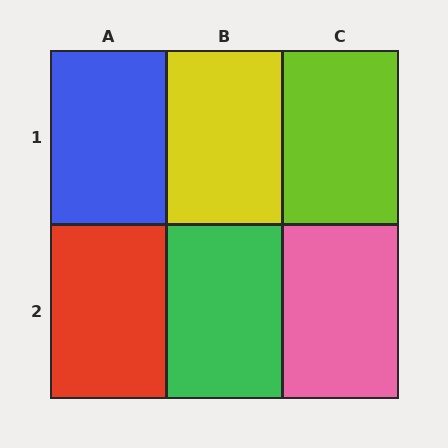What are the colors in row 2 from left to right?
Red, green, pink.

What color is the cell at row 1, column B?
Yellow.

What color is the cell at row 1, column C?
Lime.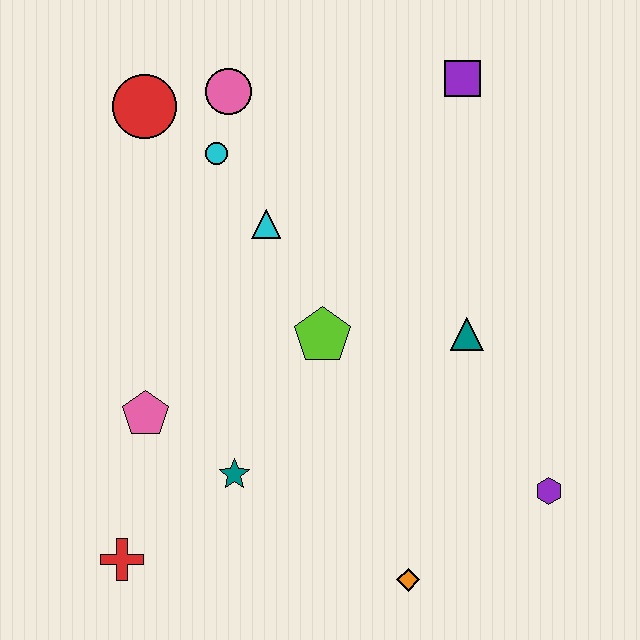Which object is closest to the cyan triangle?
The cyan circle is closest to the cyan triangle.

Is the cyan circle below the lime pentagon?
No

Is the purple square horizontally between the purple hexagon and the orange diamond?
Yes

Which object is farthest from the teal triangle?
The red cross is farthest from the teal triangle.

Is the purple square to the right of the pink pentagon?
Yes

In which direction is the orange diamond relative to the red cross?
The orange diamond is to the right of the red cross.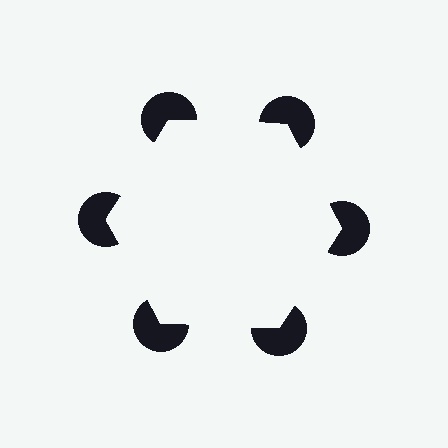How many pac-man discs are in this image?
There are 6 — one at each vertex of the illusory hexagon.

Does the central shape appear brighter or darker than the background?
It typically appears slightly brighter than the background, even though no actual brightness change is drawn.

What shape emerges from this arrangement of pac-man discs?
An illusory hexagon — its edges are inferred from the aligned wedge cuts in the pac-man discs, not physically drawn.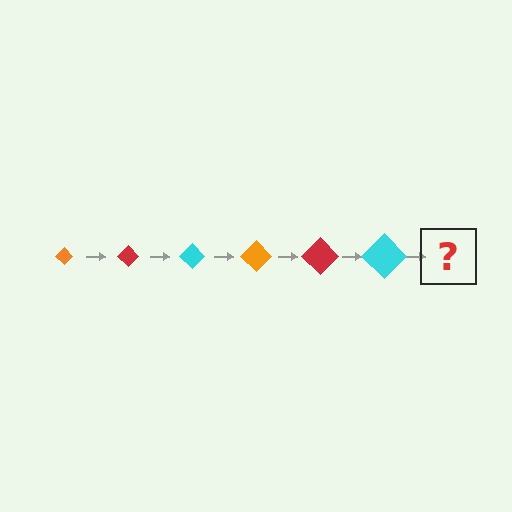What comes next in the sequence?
The next element should be an orange diamond, larger than the previous one.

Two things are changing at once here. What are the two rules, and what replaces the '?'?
The two rules are that the diamond grows larger each step and the color cycles through orange, red, and cyan. The '?' should be an orange diamond, larger than the previous one.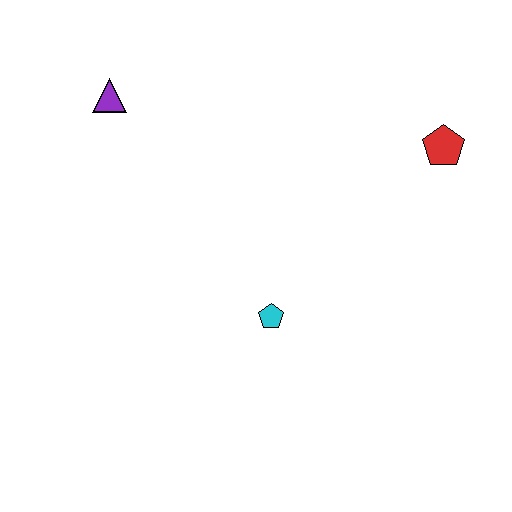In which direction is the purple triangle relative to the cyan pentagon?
The purple triangle is above the cyan pentagon.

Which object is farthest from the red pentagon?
The purple triangle is farthest from the red pentagon.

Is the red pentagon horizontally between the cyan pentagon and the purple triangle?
No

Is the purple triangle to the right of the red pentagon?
No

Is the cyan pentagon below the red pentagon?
Yes